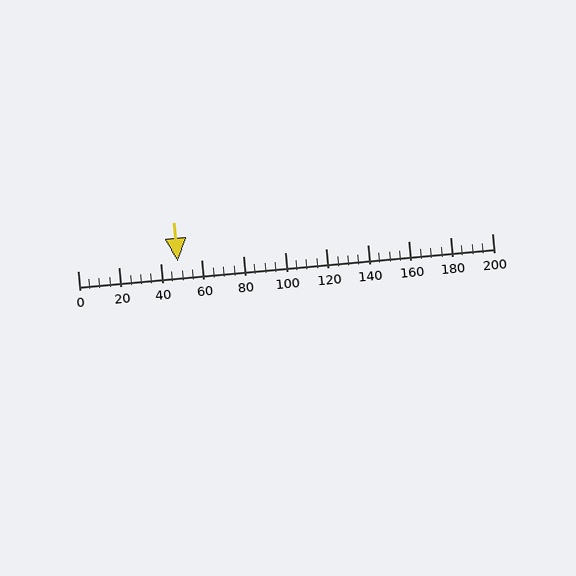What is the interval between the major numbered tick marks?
The major tick marks are spaced 20 units apart.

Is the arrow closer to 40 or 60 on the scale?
The arrow is closer to 40.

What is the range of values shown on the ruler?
The ruler shows values from 0 to 200.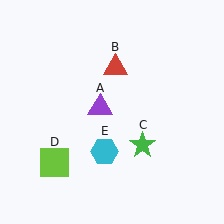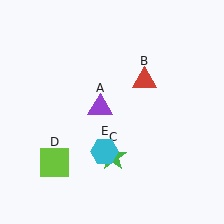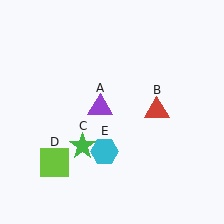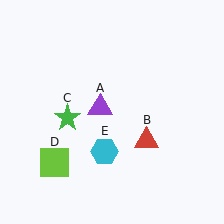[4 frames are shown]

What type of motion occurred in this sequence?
The red triangle (object B), green star (object C) rotated clockwise around the center of the scene.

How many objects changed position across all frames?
2 objects changed position: red triangle (object B), green star (object C).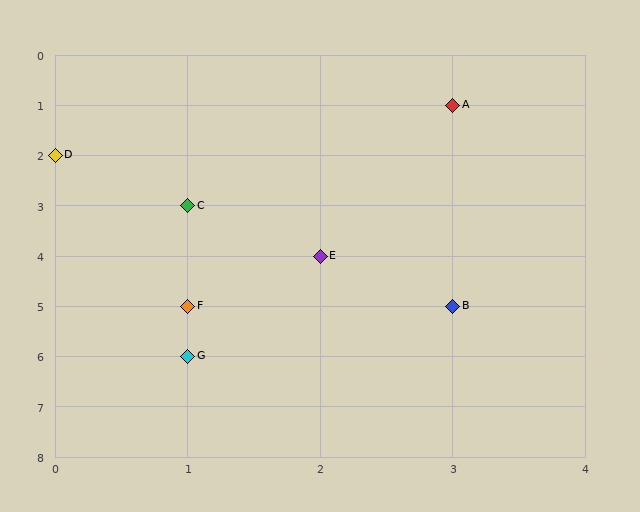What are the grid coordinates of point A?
Point A is at grid coordinates (3, 1).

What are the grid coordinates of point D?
Point D is at grid coordinates (0, 2).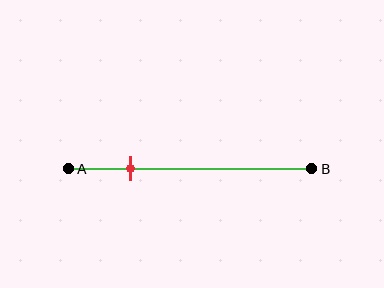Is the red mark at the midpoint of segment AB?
No, the mark is at about 25% from A, not at the 50% midpoint.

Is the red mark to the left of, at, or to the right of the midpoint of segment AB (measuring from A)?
The red mark is to the left of the midpoint of segment AB.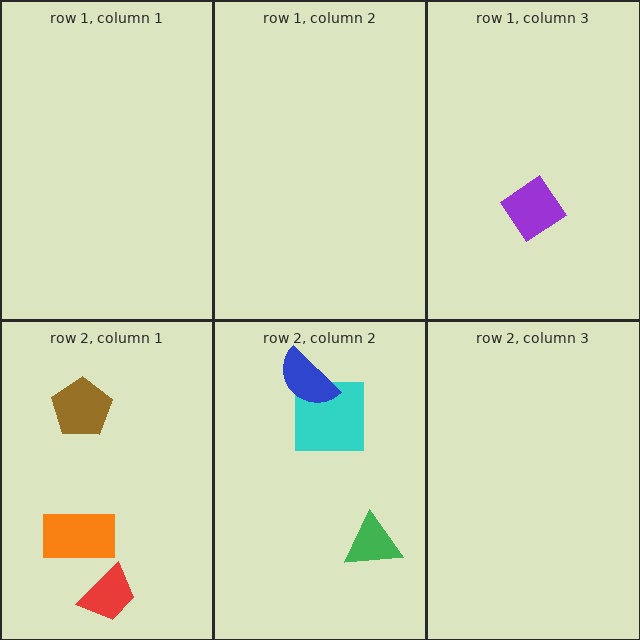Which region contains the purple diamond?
The row 1, column 3 region.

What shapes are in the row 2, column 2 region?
The cyan square, the blue semicircle, the green triangle.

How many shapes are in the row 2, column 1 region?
3.